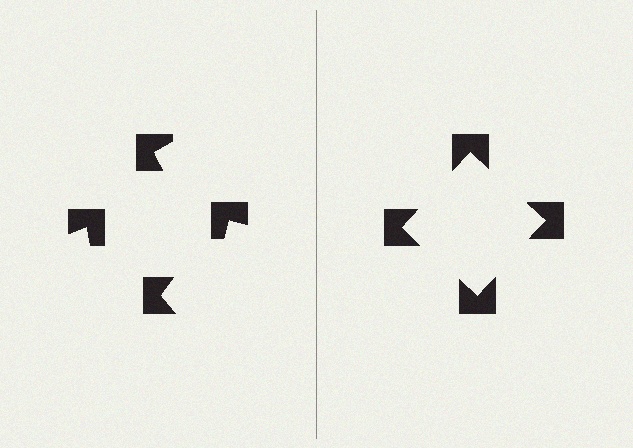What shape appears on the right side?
An illusory square.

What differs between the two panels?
The notched squares are positioned identically on both sides; only the wedge orientations differ. On the right they align to a square; on the left they are misaligned.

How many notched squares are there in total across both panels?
8 — 4 on each side.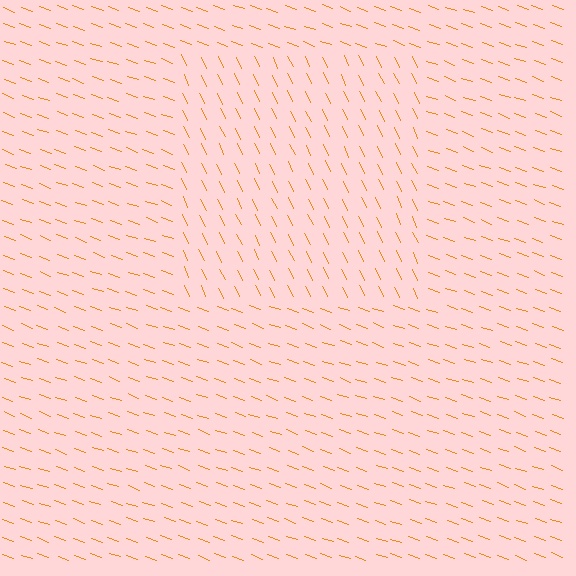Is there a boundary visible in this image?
Yes, there is a texture boundary formed by a change in line orientation.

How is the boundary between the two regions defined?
The boundary is defined purely by a change in line orientation (approximately 45 degrees difference). All lines are the same color and thickness.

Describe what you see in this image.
The image is filled with small orange line segments. A rectangle region in the image has lines oriented differently from the surrounding lines, creating a visible texture boundary.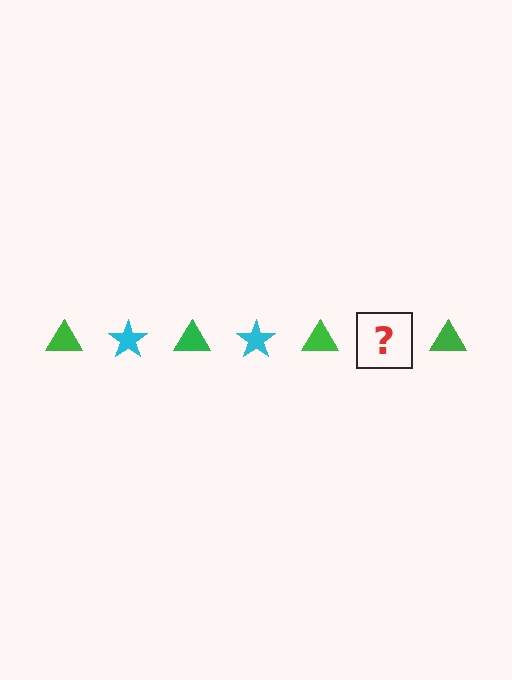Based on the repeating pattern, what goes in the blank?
The blank should be a cyan star.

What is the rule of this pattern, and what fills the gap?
The rule is that the pattern alternates between green triangle and cyan star. The gap should be filled with a cyan star.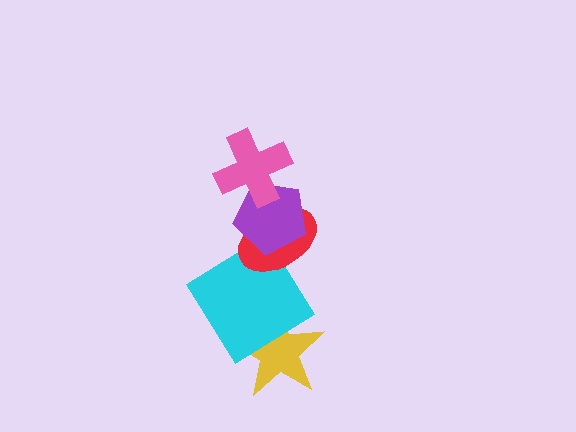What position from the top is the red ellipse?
The red ellipse is 3rd from the top.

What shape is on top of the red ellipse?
The purple pentagon is on top of the red ellipse.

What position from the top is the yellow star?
The yellow star is 5th from the top.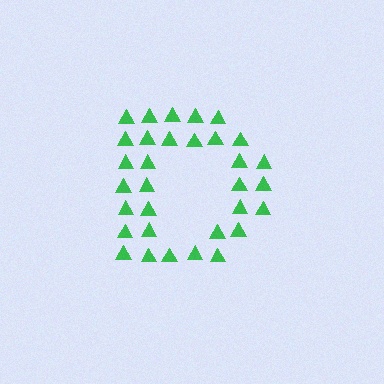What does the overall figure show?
The overall figure shows the letter D.